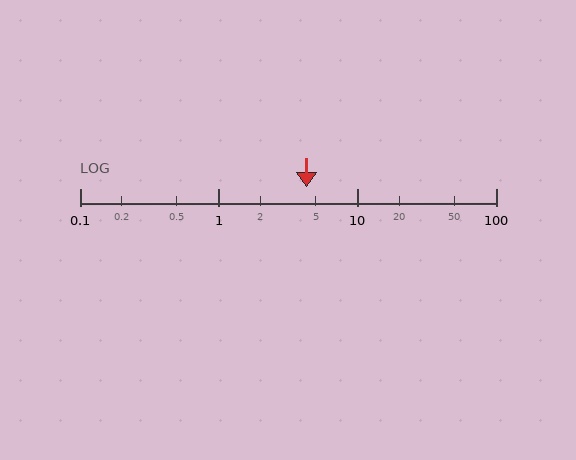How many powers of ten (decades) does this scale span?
The scale spans 3 decades, from 0.1 to 100.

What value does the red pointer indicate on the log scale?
The pointer indicates approximately 4.3.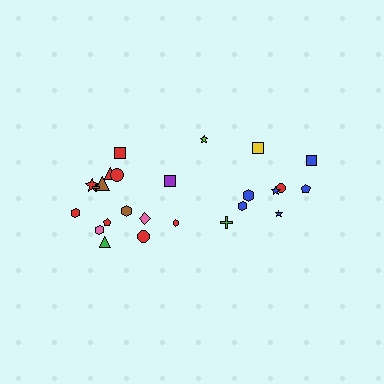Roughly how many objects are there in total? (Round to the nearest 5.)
Roughly 25 objects in total.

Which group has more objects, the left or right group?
The left group.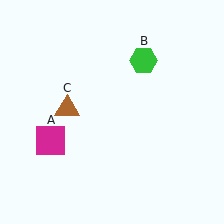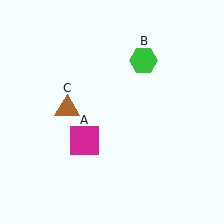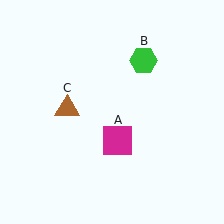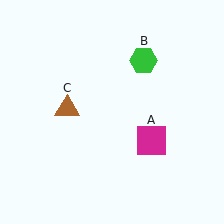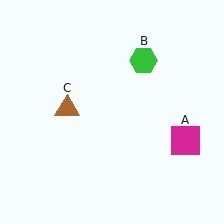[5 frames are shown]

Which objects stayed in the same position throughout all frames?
Green hexagon (object B) and brown triangle (object C) remained stationary.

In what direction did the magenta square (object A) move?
The magenta square (object A) moved right.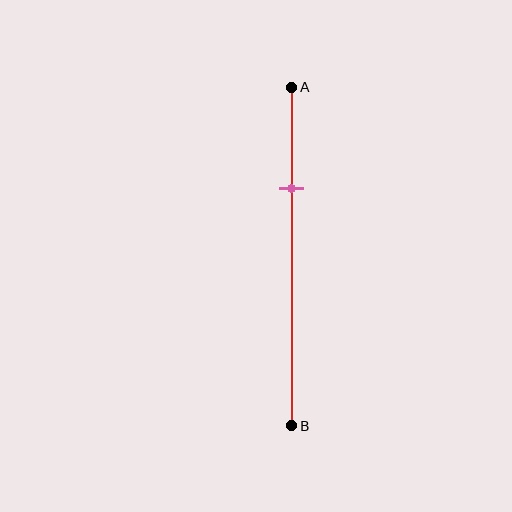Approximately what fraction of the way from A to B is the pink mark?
The pink mark is approximately 30% of the way from A to B.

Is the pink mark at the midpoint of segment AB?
No, the mark is at about 30% from A, not at the 50% midpoint.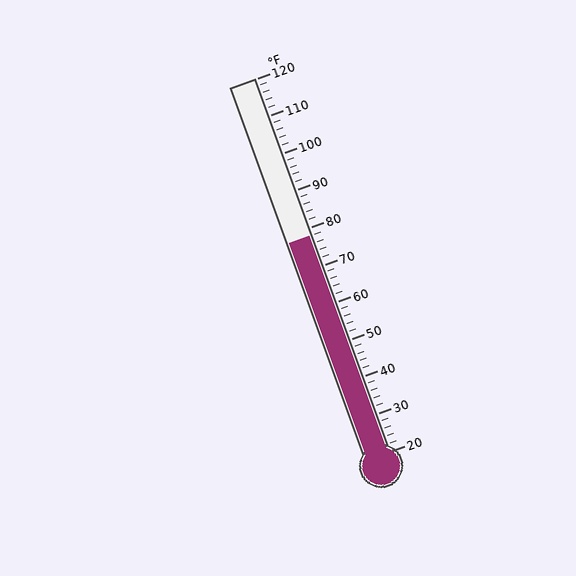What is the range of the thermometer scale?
The thermometer scale ranges from 20°F to 120°F.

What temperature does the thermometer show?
The thermometer shows approximately 78°F.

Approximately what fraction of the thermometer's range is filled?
The thermometer is filled to approximately 60% of its range.